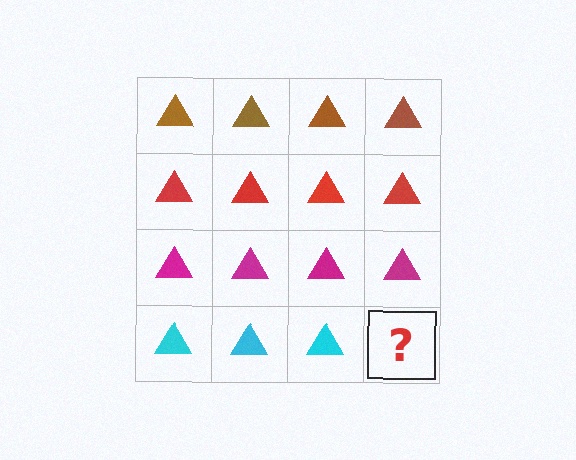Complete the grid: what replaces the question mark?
The question mark should be replaced with a cyan triangle.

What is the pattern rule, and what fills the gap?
The rule is that each row has a consistent color. The gap should be filled with a cyan triangle.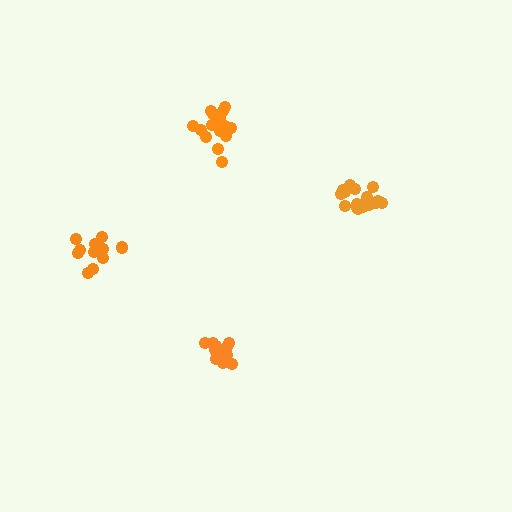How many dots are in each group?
Group 1: 17 dots, Group 2: 16 dots, Group 3: 11 dots, Group 4: 11 dots (55 total).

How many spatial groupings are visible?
There are 4 spatial groupings.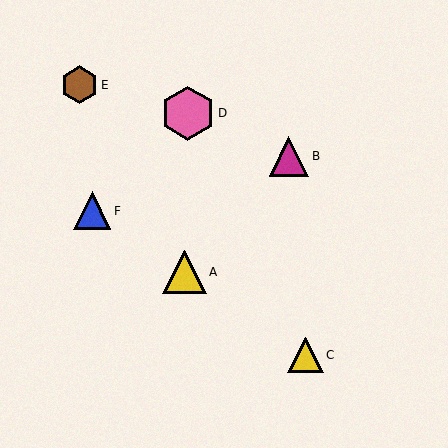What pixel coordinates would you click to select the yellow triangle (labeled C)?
Click at (305, 355) to select the yellow triangle C.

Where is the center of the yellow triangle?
The center of the yellow triangle is at (185, 272).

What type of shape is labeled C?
Shape C is a yellow triangle.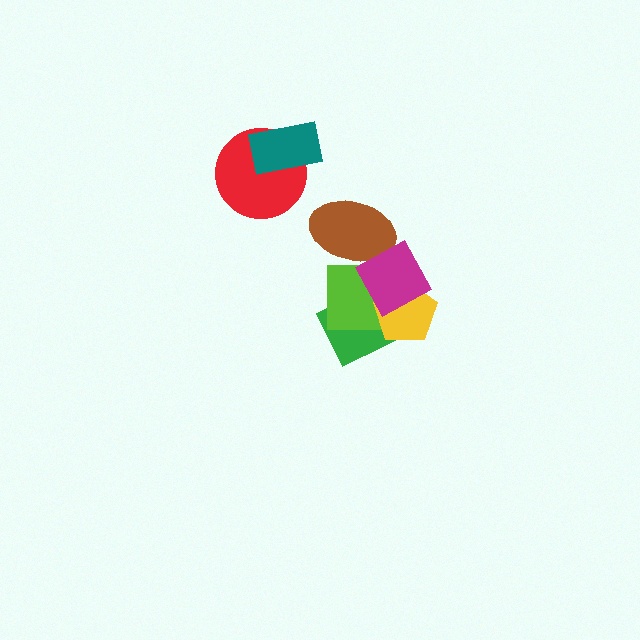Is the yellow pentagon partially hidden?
Yes, it is partially covered by another shape.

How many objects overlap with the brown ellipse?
2 objects overlap with the brown ellipse.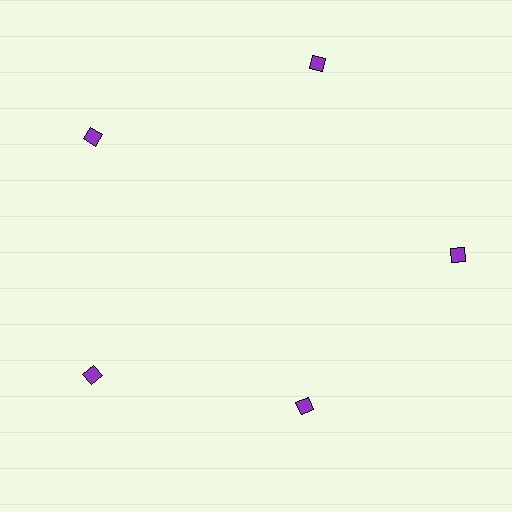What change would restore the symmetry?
The symmetry would be restored by moving it outward, back onto the ring so that all 5 diamonds sit at equal angles and equal distance from the center.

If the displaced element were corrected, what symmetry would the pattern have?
It would have 5-fold rotational symmetry — the pattern would map onto itself every 72 degrees.